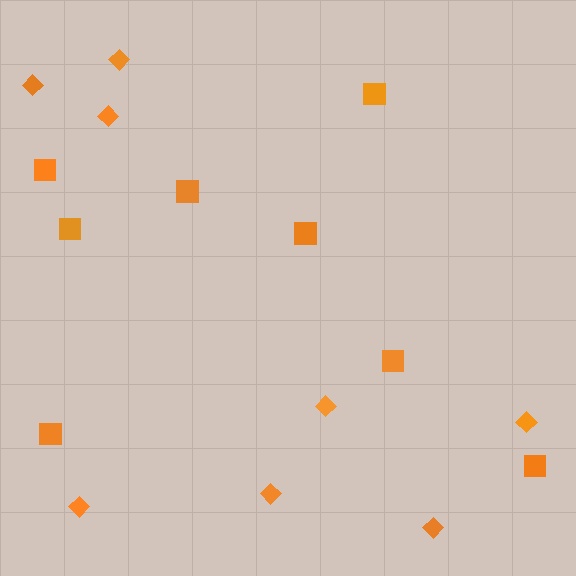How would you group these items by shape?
There are 2 groups: one group of diamonds (8) and one group of squares (8).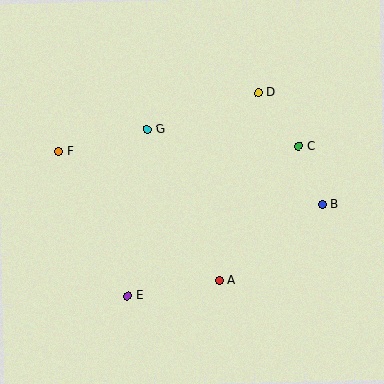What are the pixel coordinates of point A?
Point A is at (219, 281).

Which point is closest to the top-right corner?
Point D is closest to the top-right corner.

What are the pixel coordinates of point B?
Point B is at (322, 204).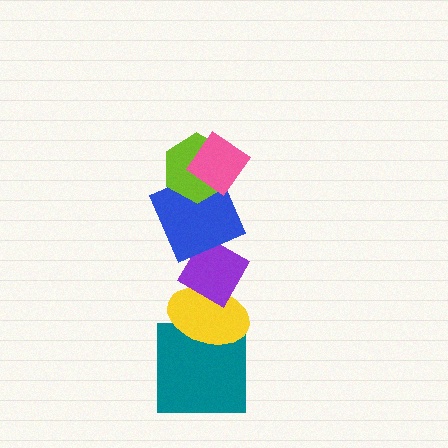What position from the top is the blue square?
The blue square is 3rd from the top.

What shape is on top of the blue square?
The lime hexagon is on top of the blue square.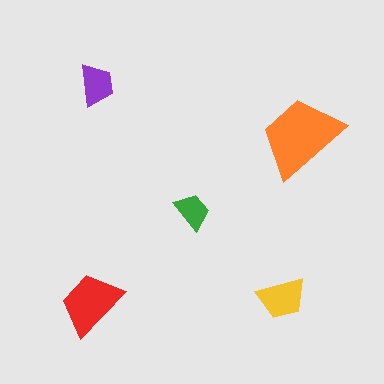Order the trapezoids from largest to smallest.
the orange one, the red one, the yellow one, the purple one, the green one.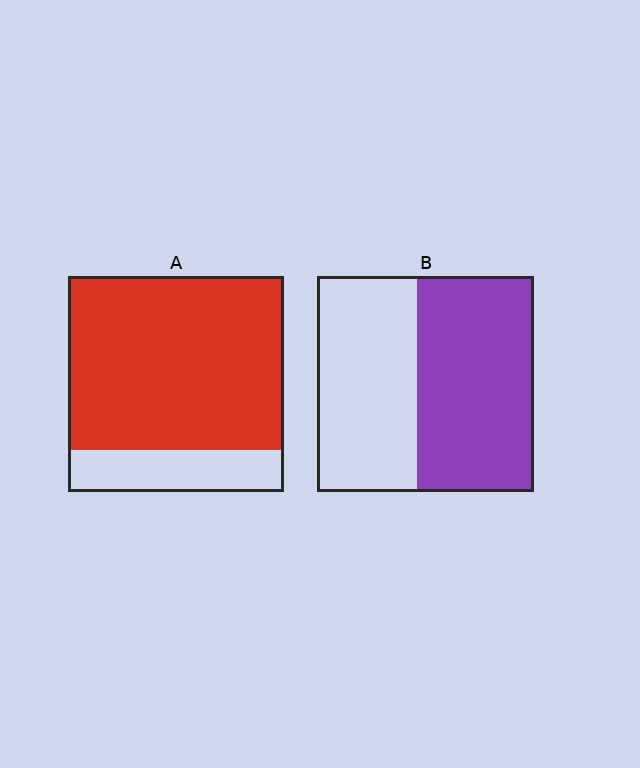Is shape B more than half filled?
Roughly half.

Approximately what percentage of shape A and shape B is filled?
A is approximately 80% and B is approximately 55%.